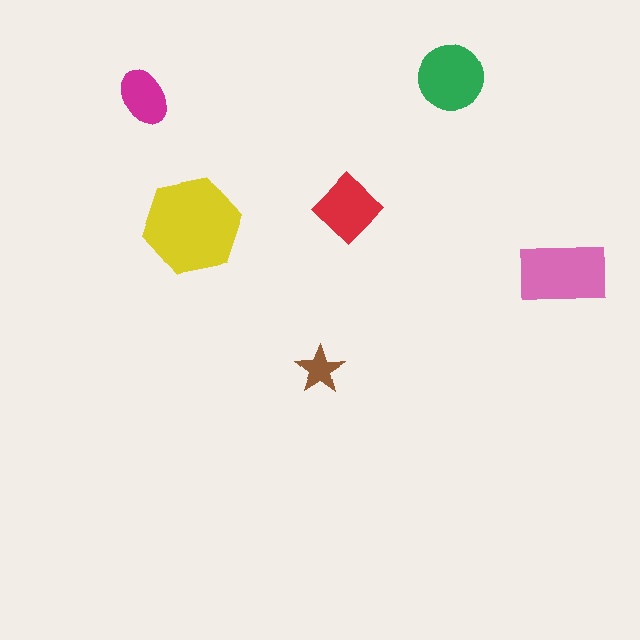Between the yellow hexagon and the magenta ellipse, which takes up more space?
The yellow hexagon.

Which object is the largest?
The yellow hexagon.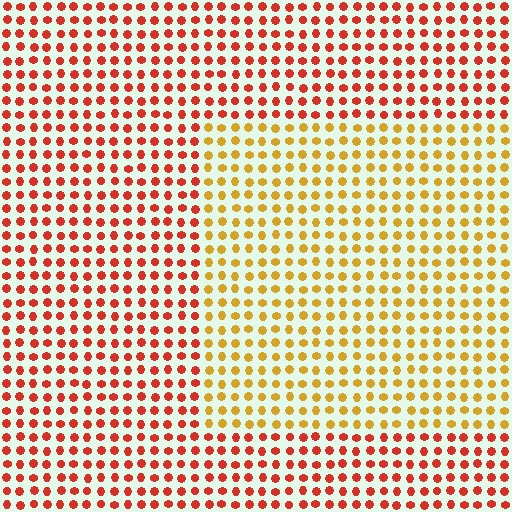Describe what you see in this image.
The image is filled with small red elements in a uniform arrangement. A rectangle-shaped region is visible where the elements are tinted to a slightly different hue, forming a subtle color boundary.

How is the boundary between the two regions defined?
The boundary is defined purely by a slight shift in hue (about 40 degrees). Spacing, size, and orientation are identical on both sides.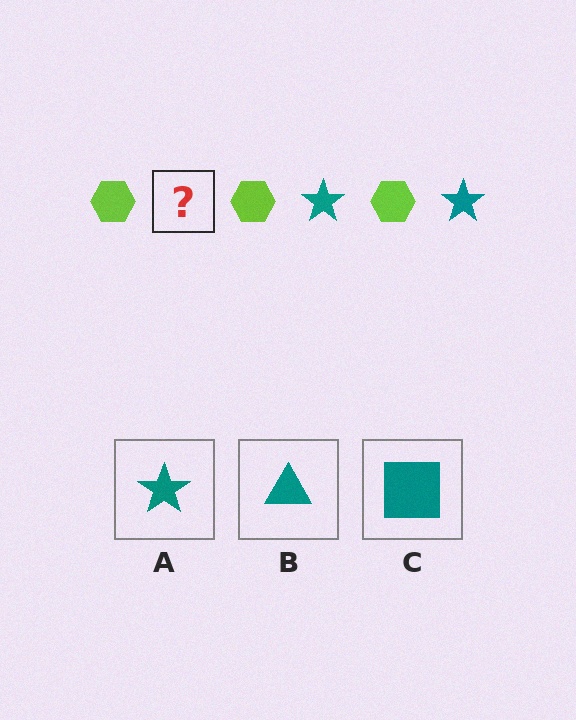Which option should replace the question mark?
Option A.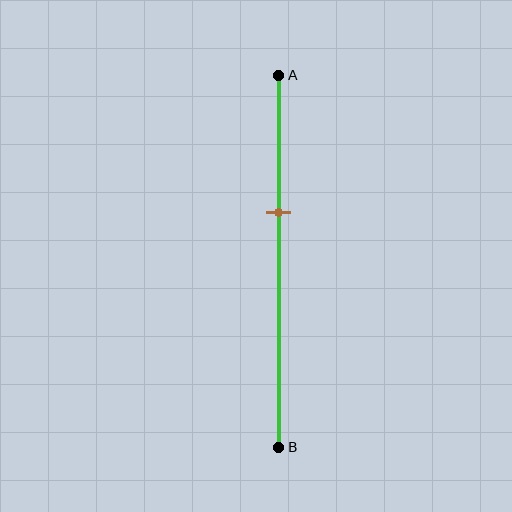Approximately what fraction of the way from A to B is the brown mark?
The brown mark is approximately 35% of the way from A to B.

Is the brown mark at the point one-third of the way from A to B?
No, the mark is at about 35% from A, not at the 33% one-third point.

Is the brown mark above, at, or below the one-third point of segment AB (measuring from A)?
The brown mark is below the one-third point of segment AB.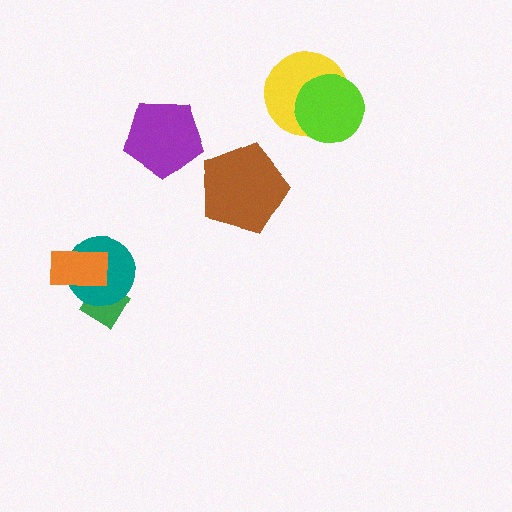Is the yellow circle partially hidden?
Yes, it is partially covered by another shape.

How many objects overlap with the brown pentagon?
0 objects overlap with the brown pentagon.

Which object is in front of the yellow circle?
The lime circle is in front of the yellow circle.